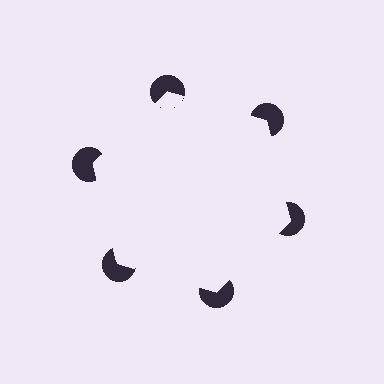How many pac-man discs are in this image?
There are 6 — one at each vertex of the illusory hexagon.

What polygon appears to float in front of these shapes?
An illusory hexagon — its edges are inferred from the aligned wedge cuts in the pac-man discs, not physically drawn.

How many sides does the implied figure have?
6 sides.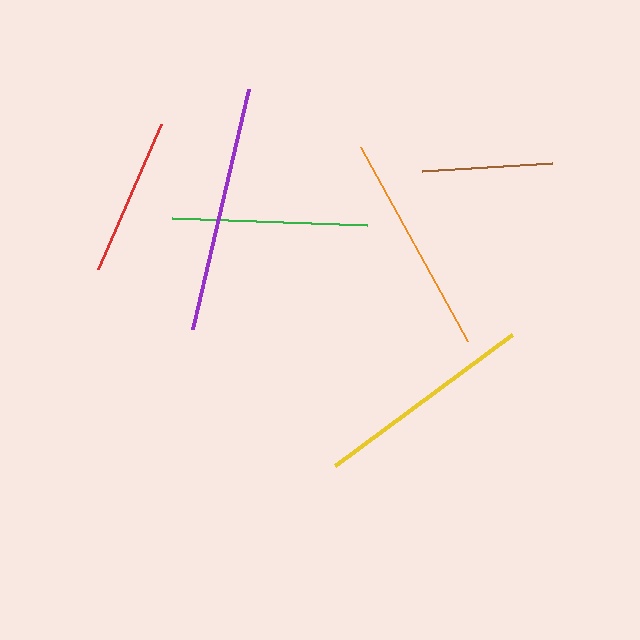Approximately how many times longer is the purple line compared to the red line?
The purple line is approximately 1.6 times the length of the red line.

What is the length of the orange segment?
The orange segment is approximately 222 pixels long.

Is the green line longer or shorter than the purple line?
The purple line is longer than the green line.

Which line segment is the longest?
The purple line is the longest at approximately 246 pixels.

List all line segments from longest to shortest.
From longest to shortest: purple, orange, yellow, green, red, brown.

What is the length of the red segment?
The red segment is approximately 158 pixels long.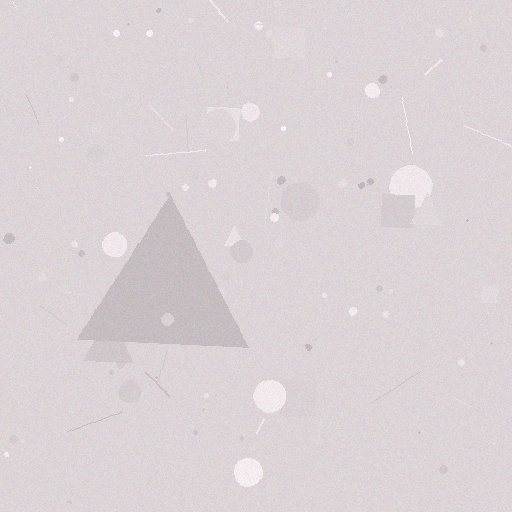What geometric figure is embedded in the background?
A triangle is embedded in the background.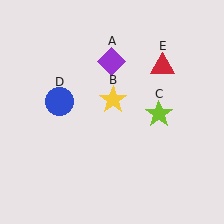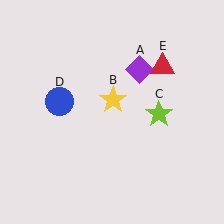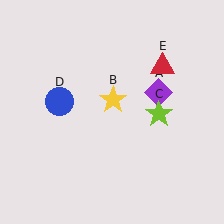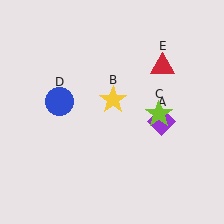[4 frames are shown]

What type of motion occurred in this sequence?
The purple diamond (object A) rotated clockwise around the center of the scene.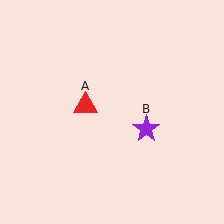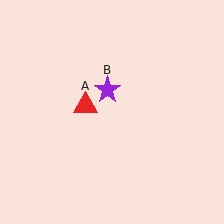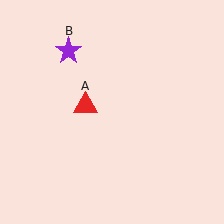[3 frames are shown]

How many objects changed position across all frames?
1 object changed position: purple star (object B).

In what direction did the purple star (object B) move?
The purple star (object B) moved up and to the left.